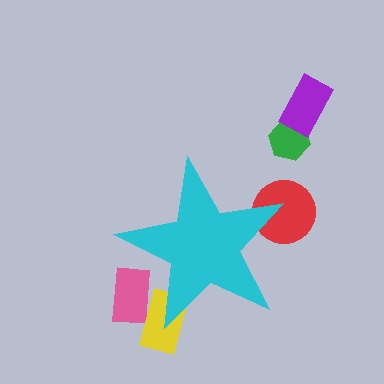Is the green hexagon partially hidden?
No, the green hexagon is fully visible.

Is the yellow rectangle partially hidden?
Yes, the yellow rectangle is partially hidden behind the cyan star.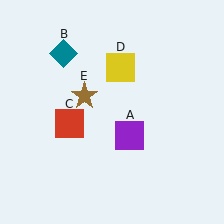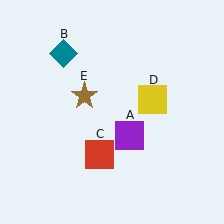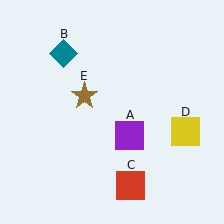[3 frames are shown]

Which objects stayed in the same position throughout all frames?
Purple square (object A) and teal diamond (object B) and brown star (object E) remained stationary.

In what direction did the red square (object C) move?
The red square (object C) moved down and to the right.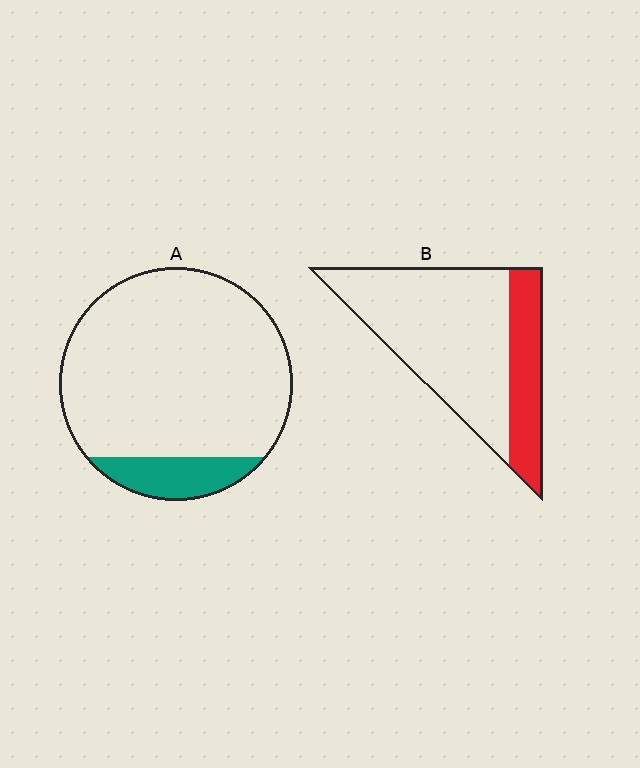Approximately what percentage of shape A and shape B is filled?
A is approximately 15% and B is approximately 25%.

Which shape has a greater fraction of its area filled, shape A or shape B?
Shape B.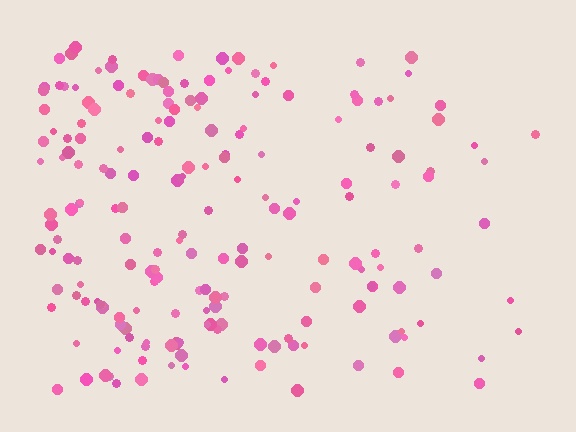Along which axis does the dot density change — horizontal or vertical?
Horizontal.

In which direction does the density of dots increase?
From right to left, with the left side densest.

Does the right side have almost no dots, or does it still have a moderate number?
Still a moderate number, just noticeably fewer than the left.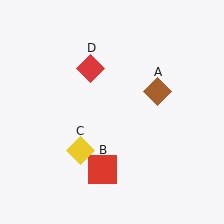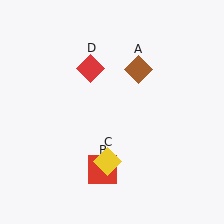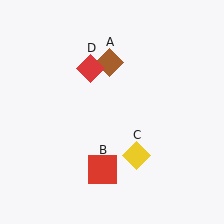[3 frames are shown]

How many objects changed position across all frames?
2 objects changed position: brown diamond (object A), yellow diamond (object C).